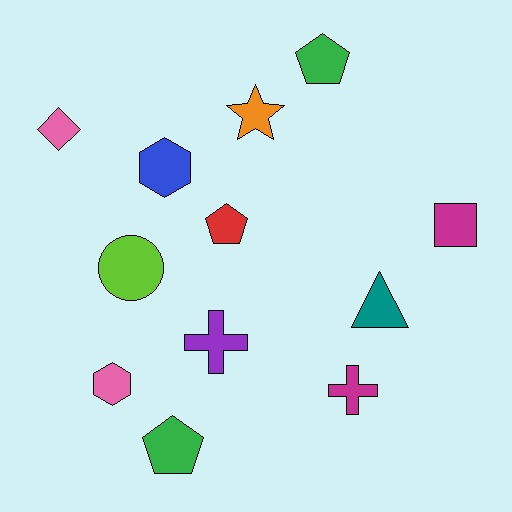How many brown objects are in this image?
There are no brown objects.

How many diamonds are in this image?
There is 1 diamond.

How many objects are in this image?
There are 12 objects.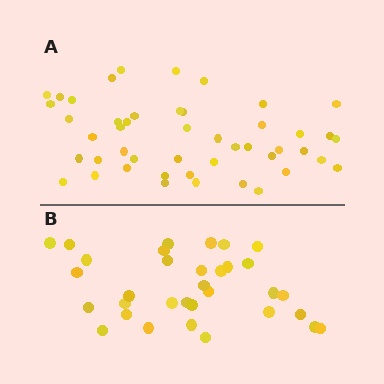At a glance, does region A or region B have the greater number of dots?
Region A (the top region) has more dots.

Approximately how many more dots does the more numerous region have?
Region A has approximately 15 more dots than region B.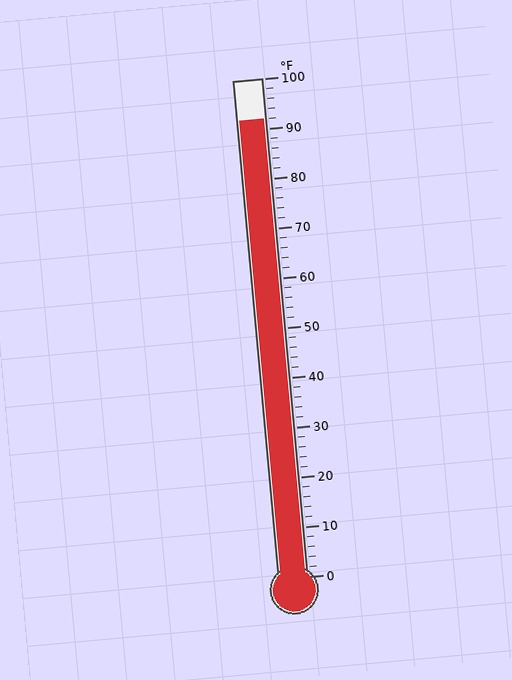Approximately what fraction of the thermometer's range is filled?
The thermometer is filled to approximately 90% of its range.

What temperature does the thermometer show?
The thermometer shows approximately 92°F.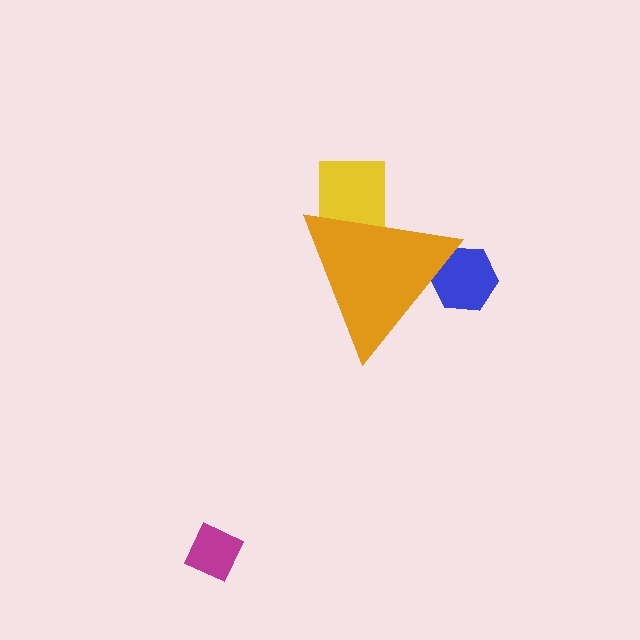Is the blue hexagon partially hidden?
Yes, the blue hexagon is partially hidden behind the orange triangle.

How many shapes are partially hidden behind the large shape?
2 shapes are partially hidden.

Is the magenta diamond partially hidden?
No, the magenta diamond is fully visible.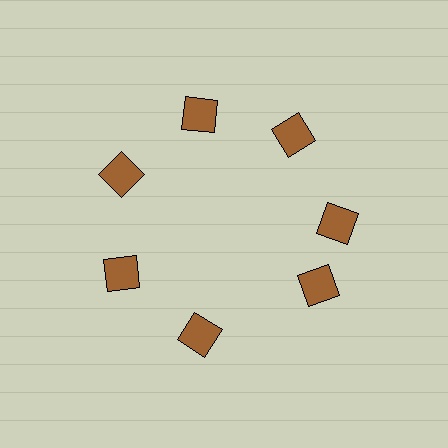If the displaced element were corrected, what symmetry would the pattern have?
It would have 7-fold rotational symmetry — the pattern would map onto itself every 51 degrees.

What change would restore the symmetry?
The symmetry would be restored by rotating it back into even spacing with its neighbors so that all 7 diamonds sit at equal angles and equal distance from the center.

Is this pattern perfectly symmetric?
No. The 7 brown diamonds are arranged in a ring, but one element near the 5 o'clock position is rotated out of alignment along the ring, breaking the 7-fold rotational symmetry.